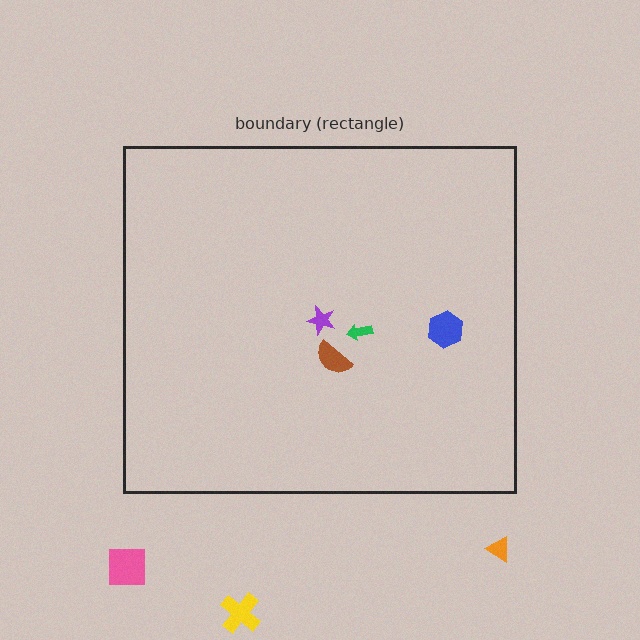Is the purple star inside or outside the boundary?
Inside.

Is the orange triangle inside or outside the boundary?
Outside.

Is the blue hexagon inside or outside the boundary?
Inside.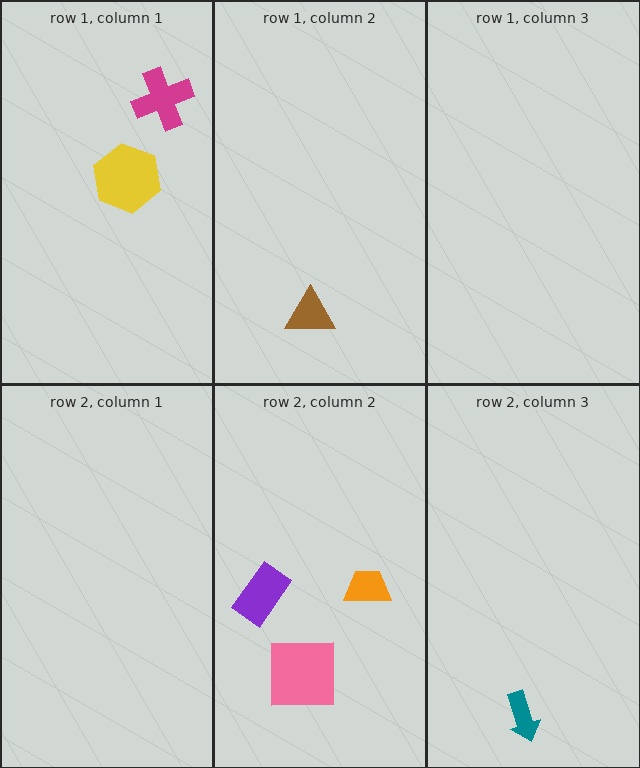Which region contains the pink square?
The row 2, column 2 region.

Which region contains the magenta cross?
The row 1, column 1 region.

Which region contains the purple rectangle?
The row 2, column 2 region.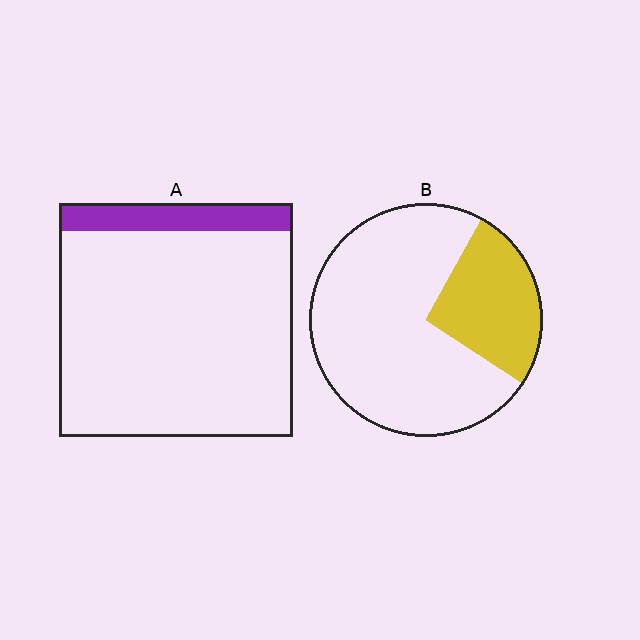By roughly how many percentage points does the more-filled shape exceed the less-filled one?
By roughly 15 percentage points (B over A).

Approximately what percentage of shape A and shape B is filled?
A is approximately 10% and B is approximately 25%.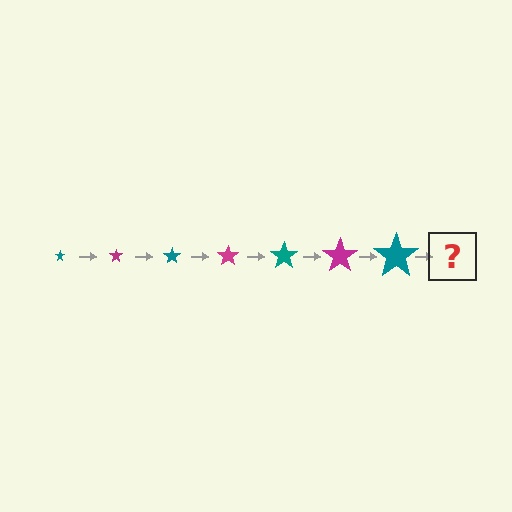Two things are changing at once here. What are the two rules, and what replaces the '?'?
The two rules are that the star grows larger each step and the color cycles through teal and magenta. The '?' should be a magenta star, larger than the previous one.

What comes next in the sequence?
The next element should be a magenta star, larger than the previous one.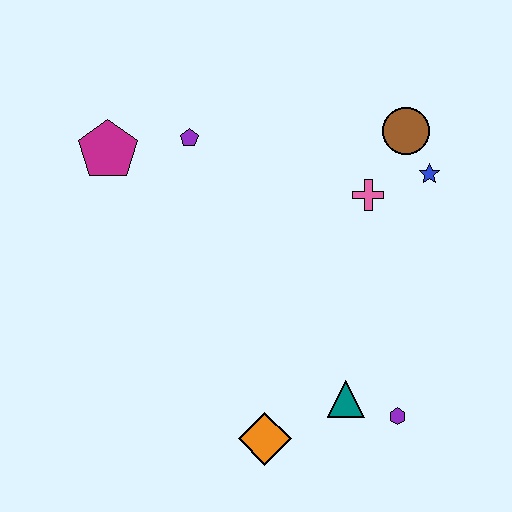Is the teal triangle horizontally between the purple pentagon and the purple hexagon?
Yes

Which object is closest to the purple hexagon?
The teal triangle is closest to the purple hexagon.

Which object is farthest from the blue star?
The magenta pentagon is farthest from the blue star.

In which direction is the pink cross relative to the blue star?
The pink cross is to the left of the blue star.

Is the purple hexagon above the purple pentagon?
No